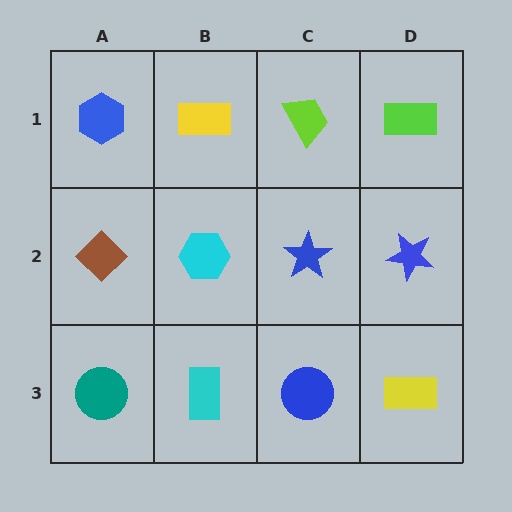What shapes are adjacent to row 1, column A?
A brown diamond (row 2, column A), a yellow rectangle (row 1, column B).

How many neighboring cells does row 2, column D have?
3.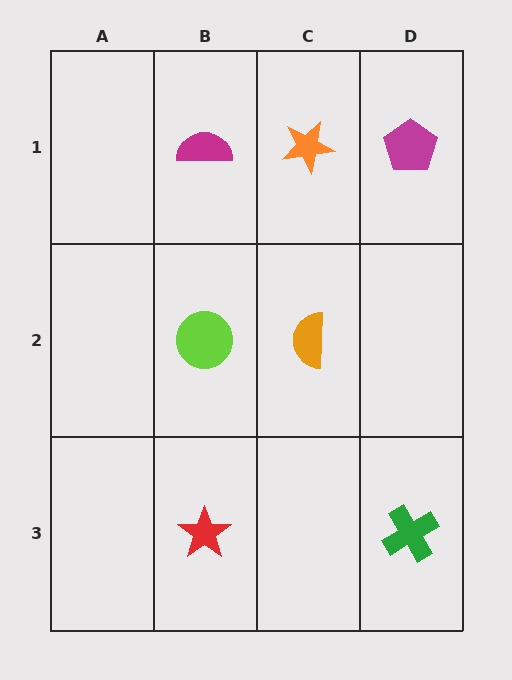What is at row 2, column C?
An orange semicircle.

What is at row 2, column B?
A lime circle.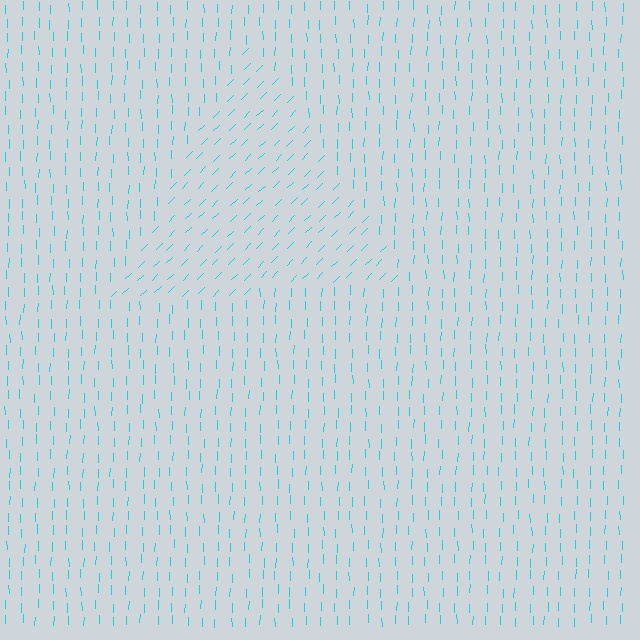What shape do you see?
I see a triangle.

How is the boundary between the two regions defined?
The boundary is defined purely by a change in line orientation (approximately 45 degrees difference). All lines are the same color and thickness.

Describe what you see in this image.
The image is filled with small cyan line segments. A triangle region in the image has lines oriented differently from the surrounding lines, creating a visible texture boundary.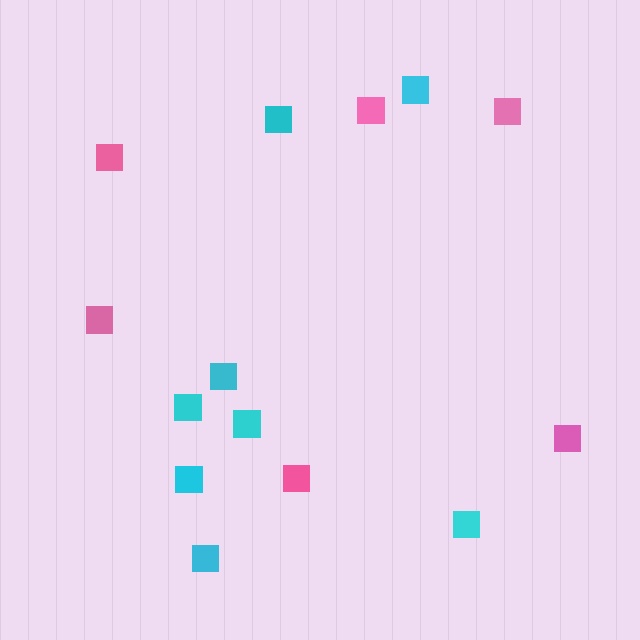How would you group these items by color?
There are 2 groups: one group of pink squares (6) and one group of cyan squares (8).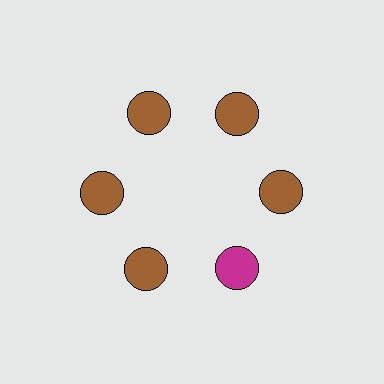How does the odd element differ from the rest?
It has a different color: magenta instead of brown.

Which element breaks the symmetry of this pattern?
The magenta circle at roughly the 5 o'clock position breaks the symmetry. All other shapes are brown circles.